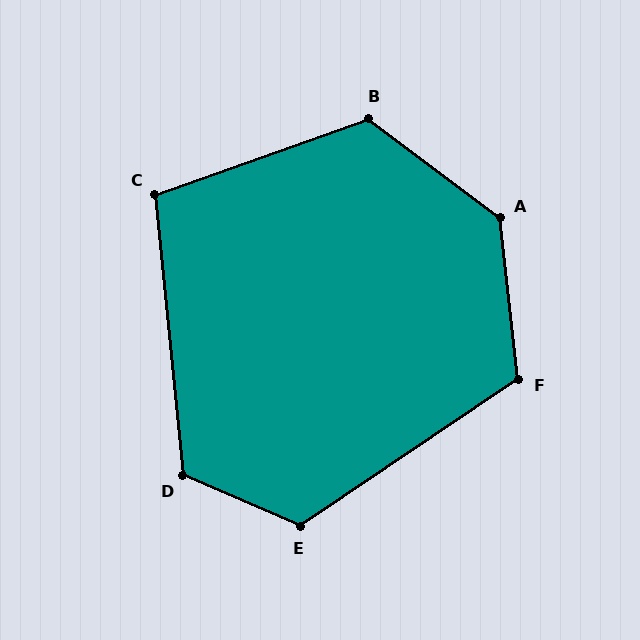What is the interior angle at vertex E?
Approximately 123 degrees (obtuse).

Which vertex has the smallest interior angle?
C, at approximately 104 degrees.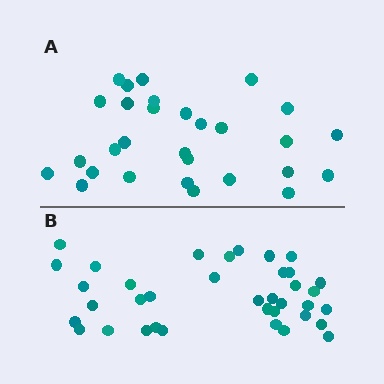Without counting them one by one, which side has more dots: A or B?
Region B (the bottom region) has more dots.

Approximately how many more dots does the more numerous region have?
Region B has roughly 8 or so more dots than region A.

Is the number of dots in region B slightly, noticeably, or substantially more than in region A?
Region B has noticeably more, but not dramatically so. The ratio is roughly 1.3 to 1.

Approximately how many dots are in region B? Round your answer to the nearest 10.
About 40 dots. (The exact count is 37, which rounds to 40.)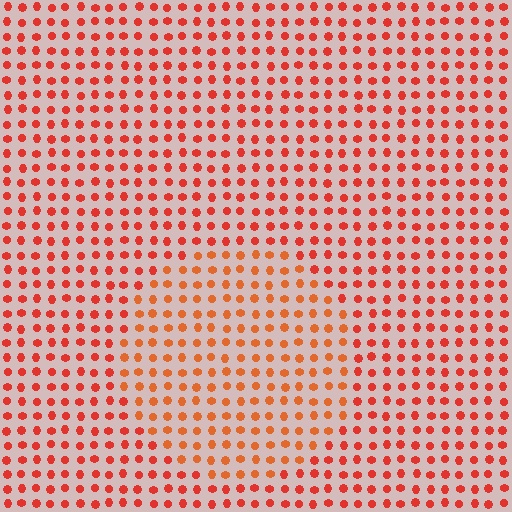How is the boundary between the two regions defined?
The boundary is defined purely by a slight shift in hue (about 18 degrees). Spacing, size, and orientation are identical on both sides.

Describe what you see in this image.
The image is filled with small red elements in a uniform arrangement. A circle-shaped region is visible where the elements are tinted to a slightly different hue, forming a subtle color boundary.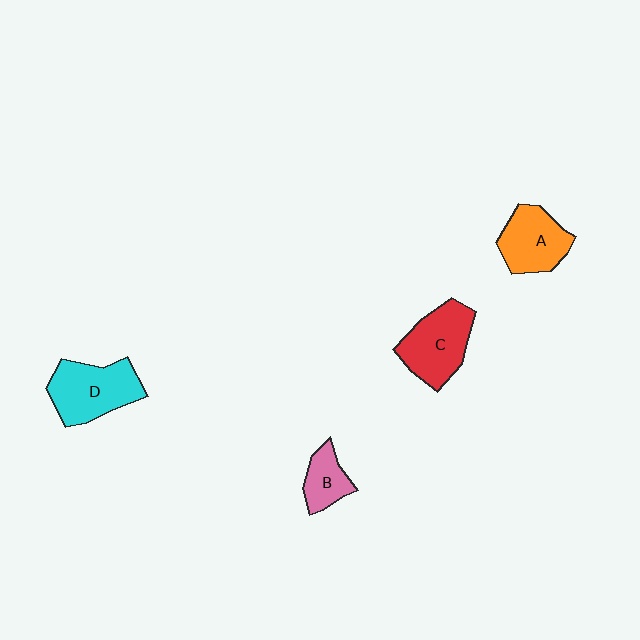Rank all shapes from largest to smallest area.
From largest to smallest: D (cyan), C (red), A (orange), B (pink).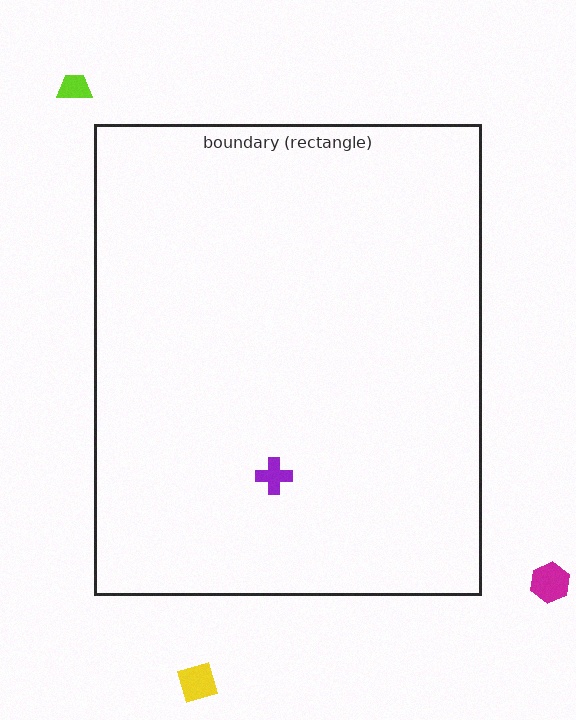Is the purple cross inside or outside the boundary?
Inside.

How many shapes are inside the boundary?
1 inside, 3 outside.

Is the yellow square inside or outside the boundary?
Outside.